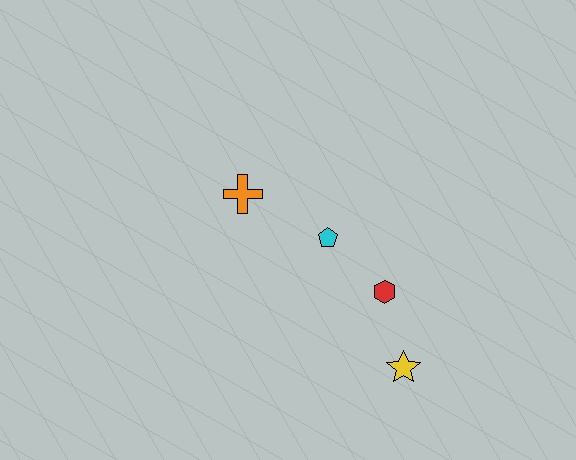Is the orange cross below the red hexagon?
No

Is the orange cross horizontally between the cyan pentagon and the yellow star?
No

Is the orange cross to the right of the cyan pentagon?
No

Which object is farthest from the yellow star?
The orange cross is farthest from the yellow star.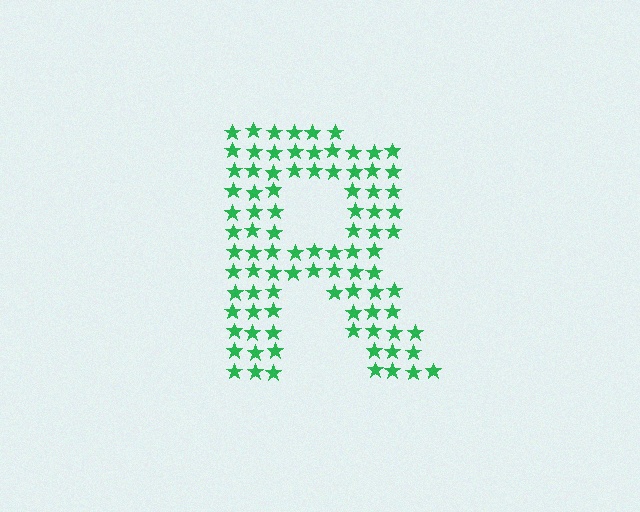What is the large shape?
The large shape is the letter R.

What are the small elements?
The small elements are stars.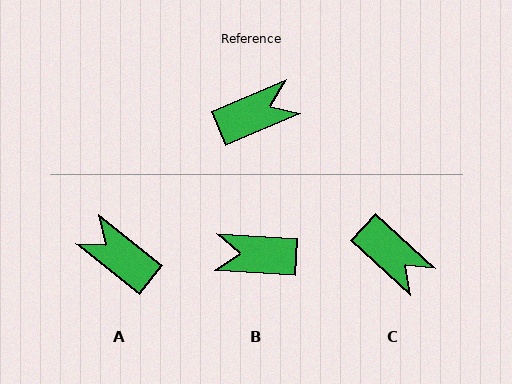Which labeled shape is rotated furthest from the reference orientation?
B, about 153 degrees away.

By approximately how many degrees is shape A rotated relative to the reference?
Approximately 118 degrees counter-clockwise.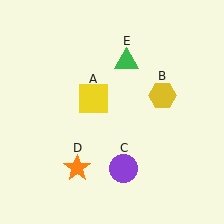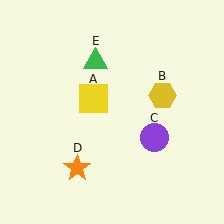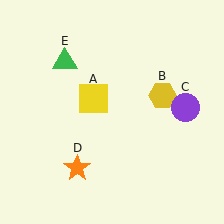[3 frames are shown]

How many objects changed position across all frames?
2 objects changed position: purple circle (object C), green triangle (object E).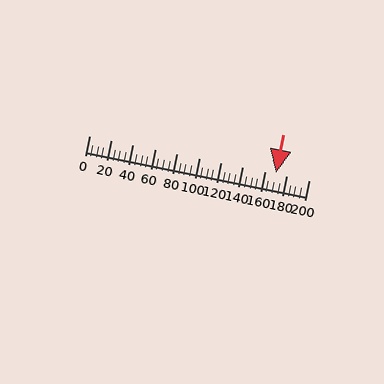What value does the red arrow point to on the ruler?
The red arrow points to approximately 170.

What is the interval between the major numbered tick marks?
The major tick marks are spaced 20 units apart.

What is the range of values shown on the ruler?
The ruler shows values from 0 to 200.